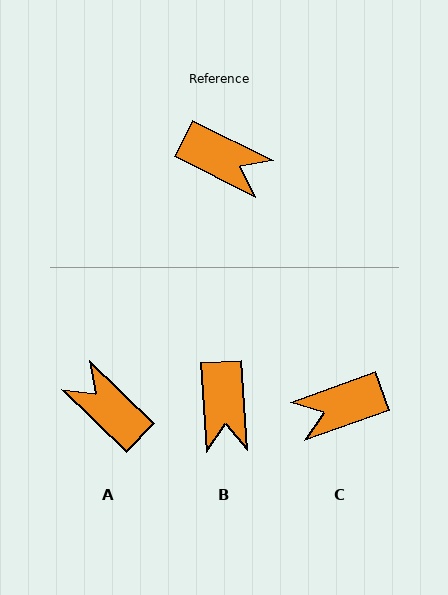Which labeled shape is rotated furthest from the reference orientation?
A, about 163 degrees away.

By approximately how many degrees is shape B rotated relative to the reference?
Approximately 60 degrees clockwise.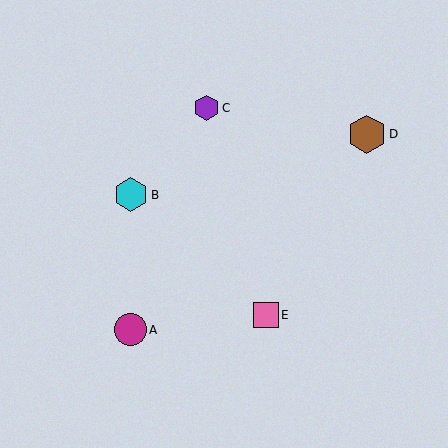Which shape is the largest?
The brown hexagon (labeled D) is the largest.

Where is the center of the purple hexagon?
The center of the purple hexagon is at (206, 108).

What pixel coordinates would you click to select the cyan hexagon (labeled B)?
Click at (131, 195) to select the cyan hexagon B.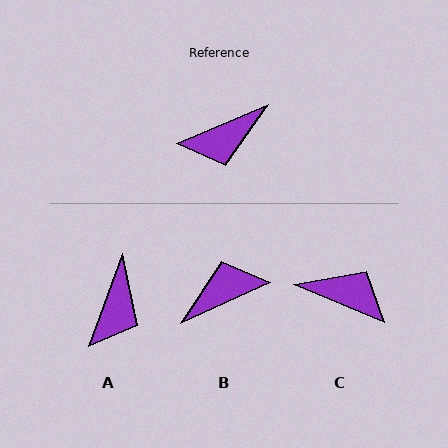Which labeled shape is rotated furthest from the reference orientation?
B, about 179 degrees away.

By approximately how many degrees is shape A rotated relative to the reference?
Approximately 47 degrees counter-clockwise.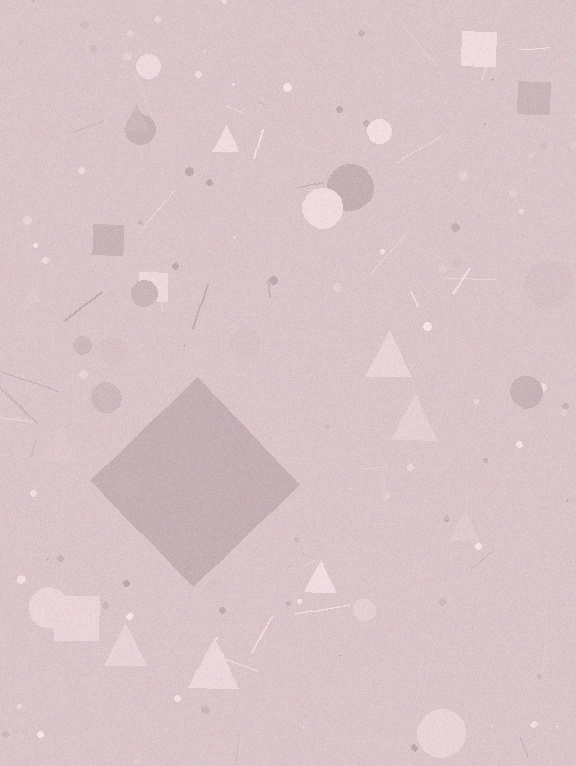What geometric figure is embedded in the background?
A diamond is embedded in the background.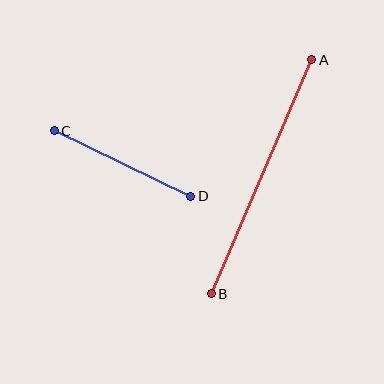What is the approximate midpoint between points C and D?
The midpoint is at approximately (123, 163) pixels.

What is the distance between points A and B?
The distance is approximately 255 pixels.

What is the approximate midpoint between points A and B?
The midpoint is at approximately (262, 177) pixels.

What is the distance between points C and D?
The distance is approximately 151 pixels.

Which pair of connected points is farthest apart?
Points A and B are farthest apart.